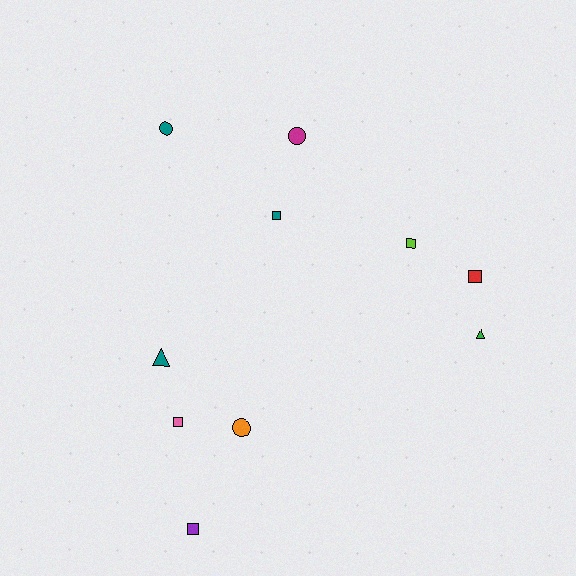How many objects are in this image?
There are 10 objects.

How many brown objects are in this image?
There are no brown objects.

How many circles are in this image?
There are 3 circles.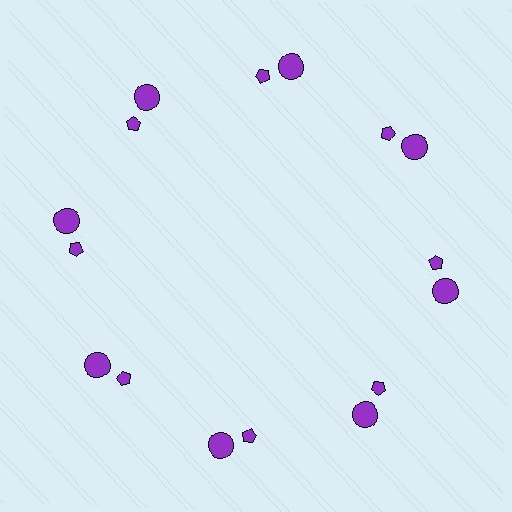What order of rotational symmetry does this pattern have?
This pattern has 8-fold rotational symmetry.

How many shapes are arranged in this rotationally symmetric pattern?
There are 16 shapes, arranged in 8 groups of 2.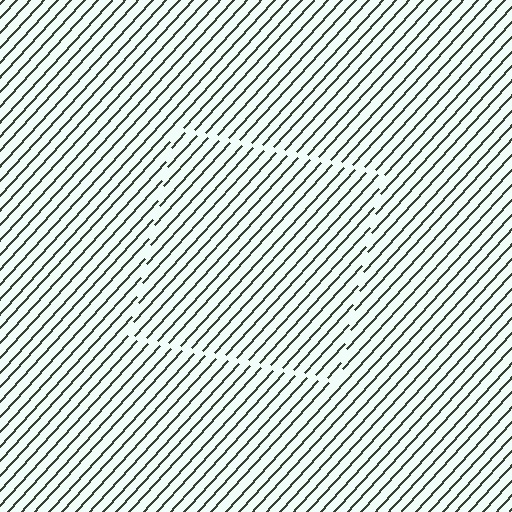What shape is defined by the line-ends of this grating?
An illusory square. The interior of the shape contains the same grating, shifted by half a period — the contour is defined by the phase discontinuity where line-ends from the inner and outer gratings abut.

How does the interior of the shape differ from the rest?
The interior of the shape contains the same grating, shifted by half a period — the contour is defined by the phase discontinuity where line-ends from the inner and outer gratings abut.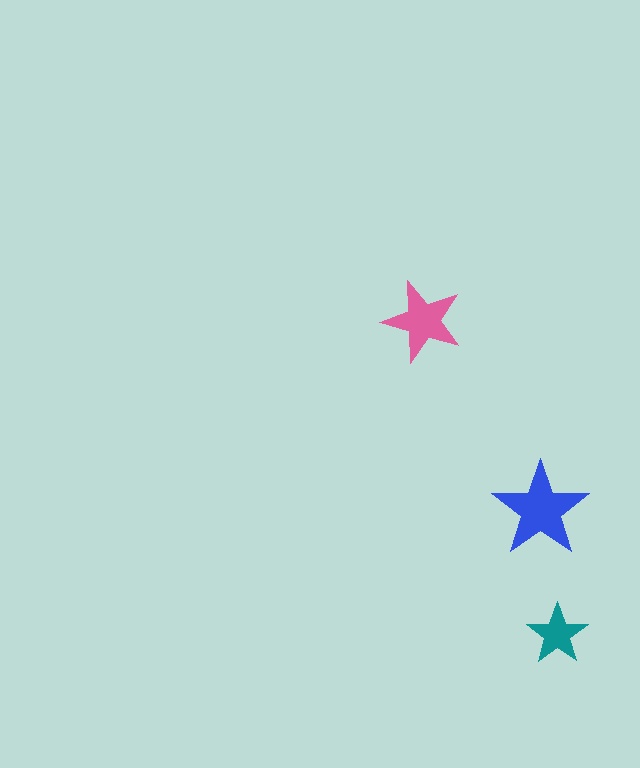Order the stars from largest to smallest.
the blue one, the pink one, the teal one.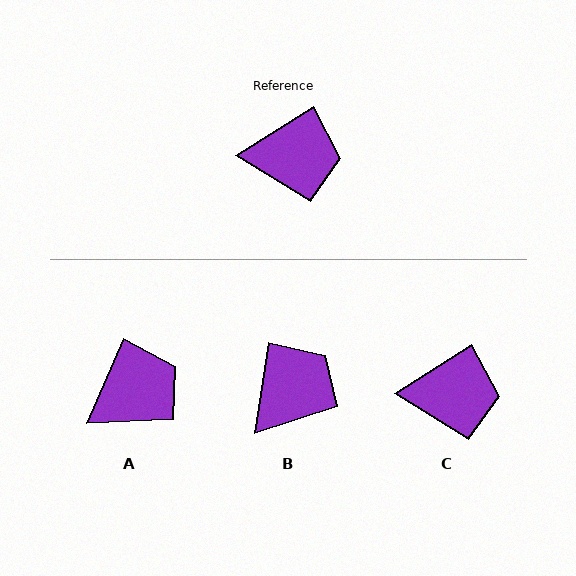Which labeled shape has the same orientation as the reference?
C.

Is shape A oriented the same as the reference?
No, it is off by about 34 degrees.